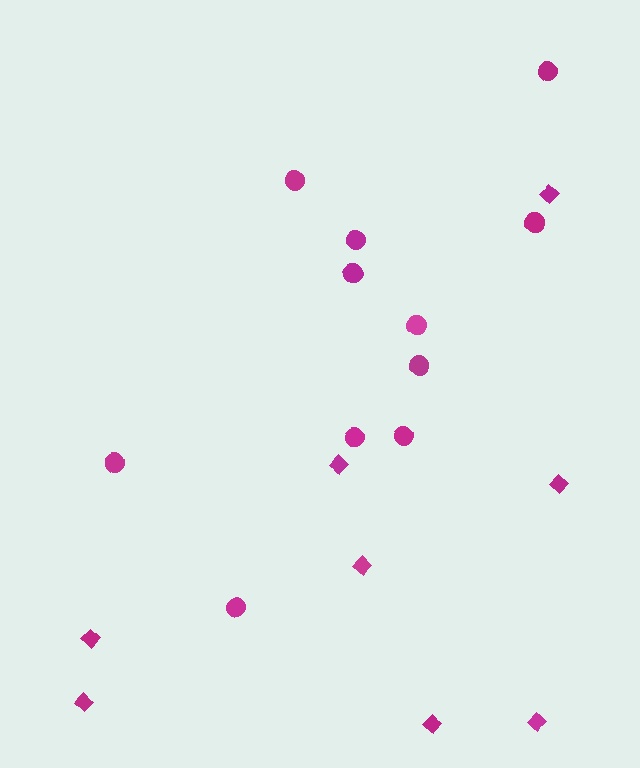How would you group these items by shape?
There are 2 groups: one group of circles (11) and one group of diamonds (8).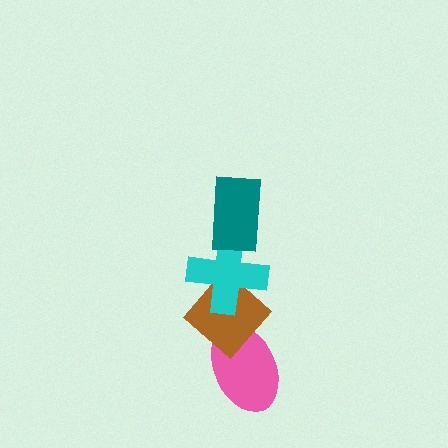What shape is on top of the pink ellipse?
The brown diamond is on top of the pink ellipse.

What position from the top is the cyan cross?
The cyan cross is 2nd from the top.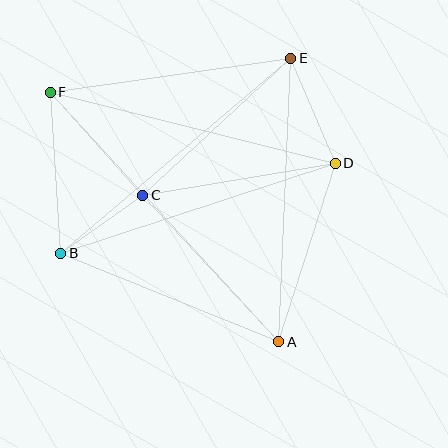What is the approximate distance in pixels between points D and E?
The distance between D and E is approximately 114 pixels.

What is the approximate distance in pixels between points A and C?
The distance between A and C is approximately 200 pixels.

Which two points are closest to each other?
Points B and C are closest to each other.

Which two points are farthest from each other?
Points A and F are farthest from each other.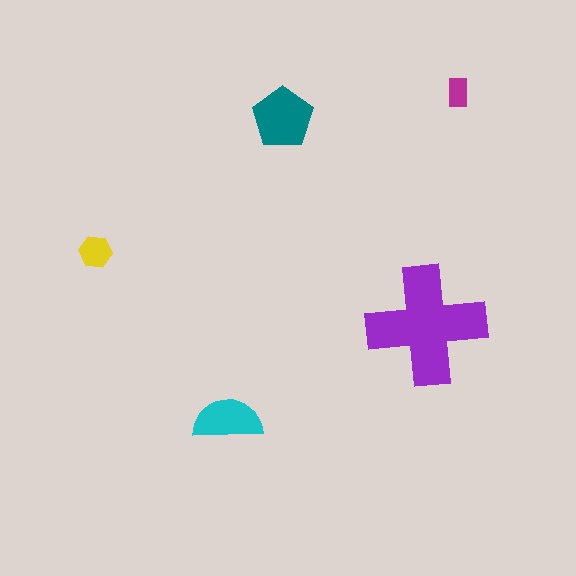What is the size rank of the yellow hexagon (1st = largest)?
4th.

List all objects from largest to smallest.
The purple cross, the teal pentagon, the cyan semicircle, the yellow hexagon, the magenta rectangle.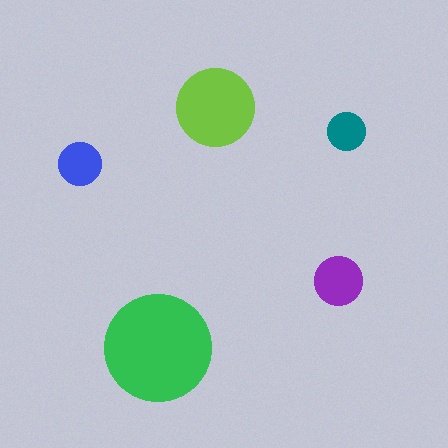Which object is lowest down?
The green circle is bottommost.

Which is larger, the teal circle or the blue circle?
The blue one.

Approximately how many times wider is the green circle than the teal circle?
About 3 times wider.